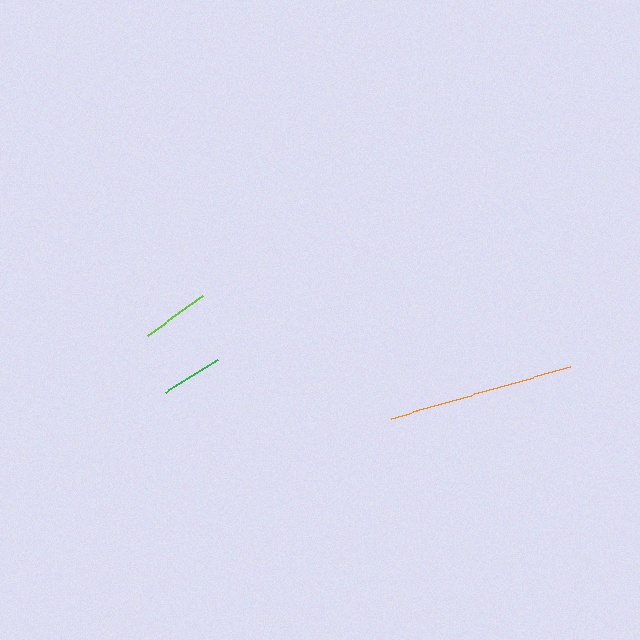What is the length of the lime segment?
The lime segment is approximately 67 pixels long.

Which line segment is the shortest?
The green line is the shortest at approximately 61 pixels.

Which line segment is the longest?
The orange line is the longest at approximately 187 pixels.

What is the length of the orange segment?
The orange segment is approximately 187 pixels long.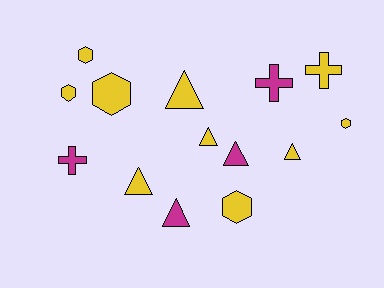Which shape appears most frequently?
Triangle, with 6 objects.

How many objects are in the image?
There are 14 objects.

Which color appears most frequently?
Yellow, with 10 objects.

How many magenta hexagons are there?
There are no magenta hexagons.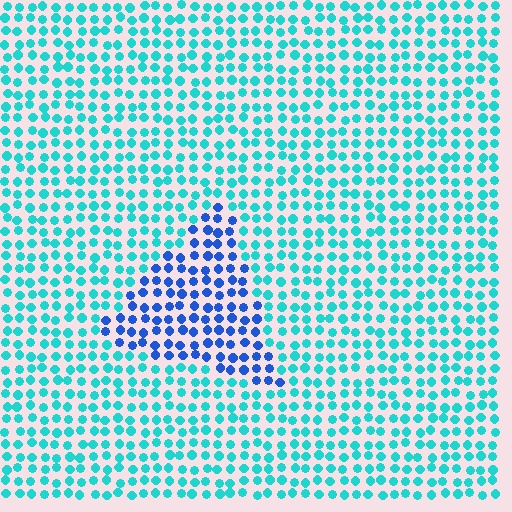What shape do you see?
I see a triangle.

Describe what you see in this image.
The image is filled with small cyan elements in a uniform arrangement. A triangle-shaped region is visible where the elements are tinted to a slightly different hue, forming a subtle color boundary.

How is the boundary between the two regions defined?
The boundary is defined purely by a slight shift in hue (about 45 degrees). Spacing, size, and orientation are identical on both sides.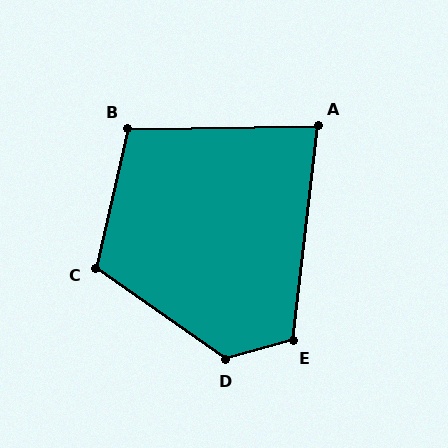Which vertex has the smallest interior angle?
A, at approximately 83 degrees.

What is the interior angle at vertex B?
Approximately 103 degrees (obtuse).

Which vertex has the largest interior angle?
D, at approximately 129 degrees.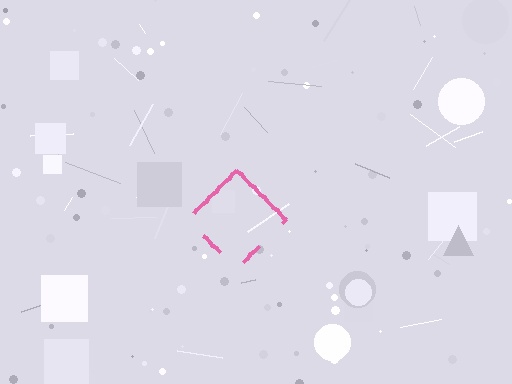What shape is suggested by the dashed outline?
The dashed outline suggests a diamond.